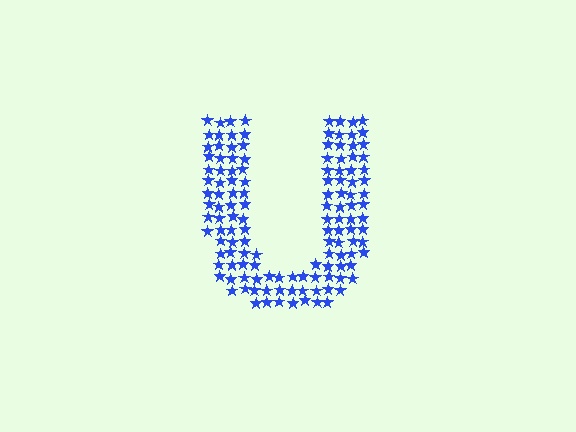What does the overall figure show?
The overall figure shows the letter U.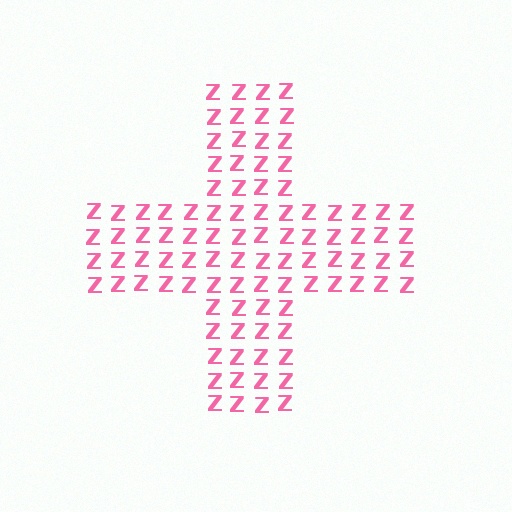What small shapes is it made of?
It is made of small letter Z's.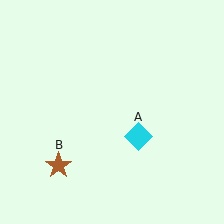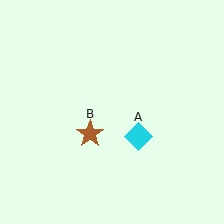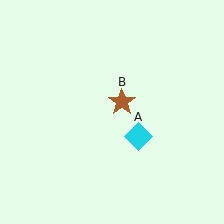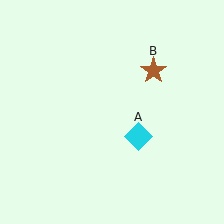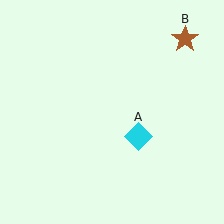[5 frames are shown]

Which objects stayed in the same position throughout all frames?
Cyan diamond (object A) remained stationary.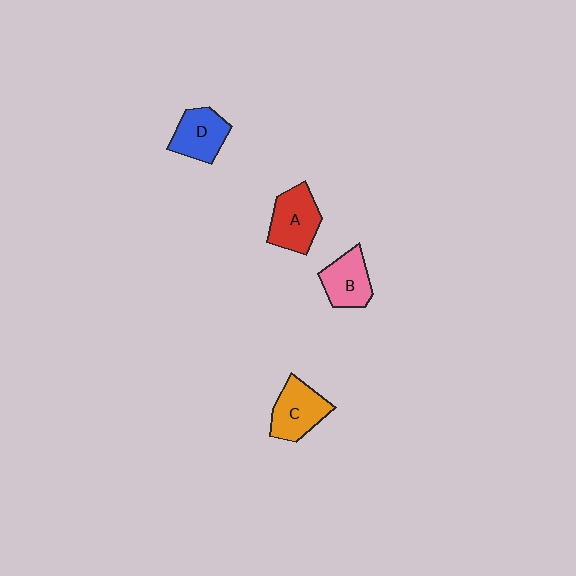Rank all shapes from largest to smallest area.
From largest to smallest: A (red), C (orange), D (blue), B (pink).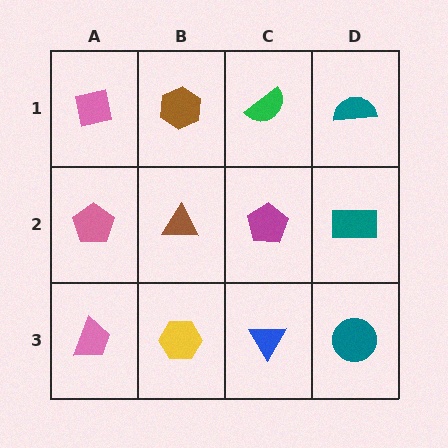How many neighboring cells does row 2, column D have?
3.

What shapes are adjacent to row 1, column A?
A pink pentagon (row 2, column A), a brown hexagon (row 1, column B).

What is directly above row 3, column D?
A teal rectangle.